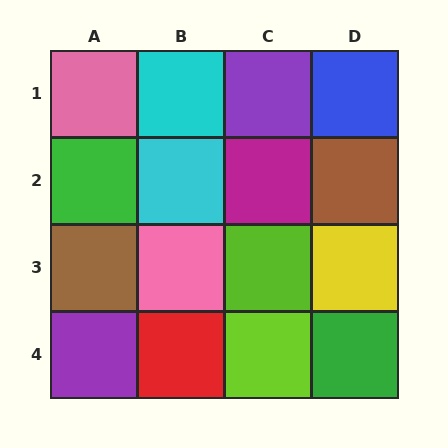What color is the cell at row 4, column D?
Green.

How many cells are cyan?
2 cells are cyan.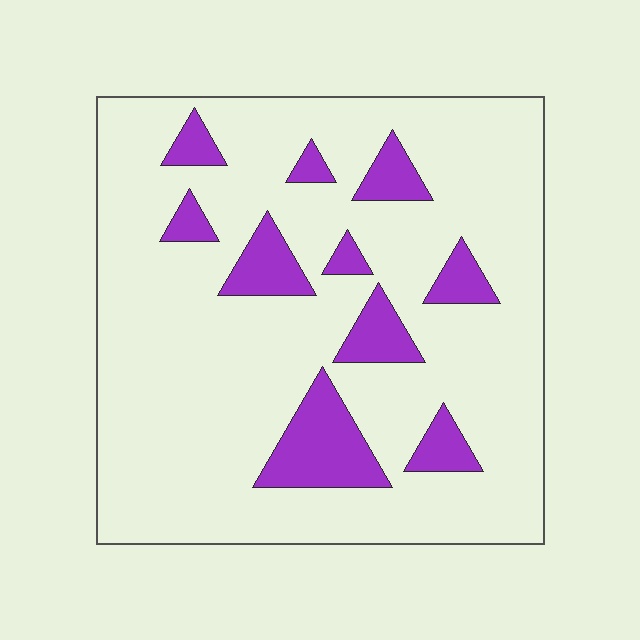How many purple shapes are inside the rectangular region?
10.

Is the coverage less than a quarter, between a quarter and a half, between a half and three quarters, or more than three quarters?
Less than a quarter.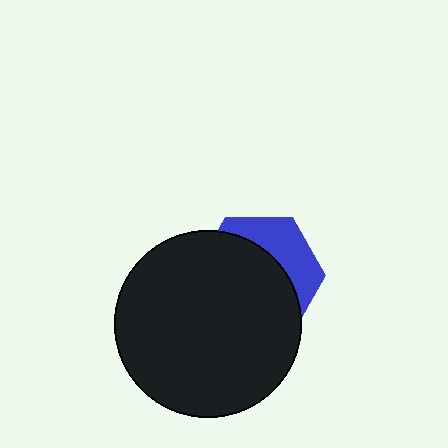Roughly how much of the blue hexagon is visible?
A small part of it is visible (roughly 33%).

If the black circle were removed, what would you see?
You would see the complete blue hexagon.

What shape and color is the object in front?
The object in front is a black circle.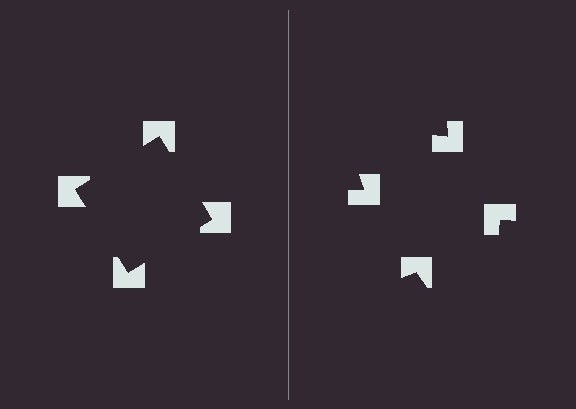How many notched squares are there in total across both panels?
8 — 4 on each side.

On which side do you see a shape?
An illusory square appears on the left side. On the right side the wedge cuts are rotated, so no coherent shape forms.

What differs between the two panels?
The notched squares are positioned identically on both sides; only the wedge orientations differ. On the left they align to a square; on the right they are misaligned.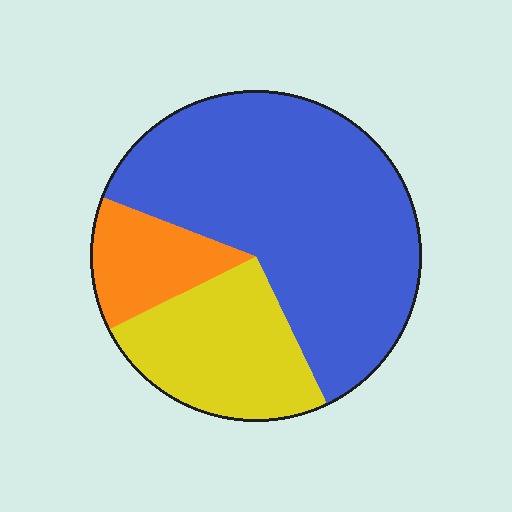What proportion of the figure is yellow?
Yellow takes up about one quarter (1/4) of the figure.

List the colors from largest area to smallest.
From largest to smallest: blue, yellow, orange.